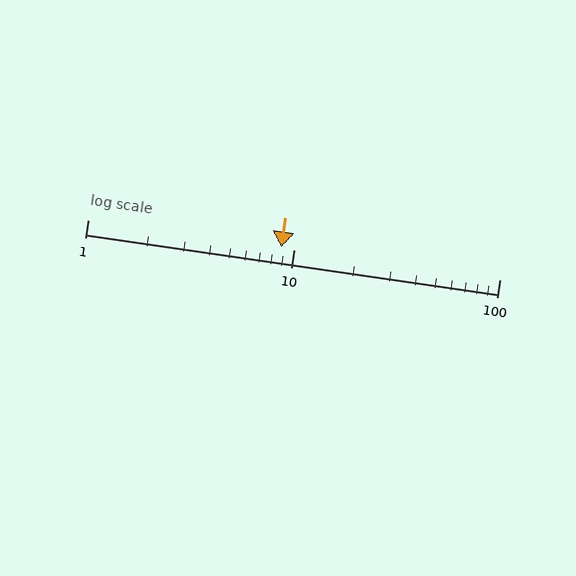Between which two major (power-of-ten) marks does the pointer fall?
The pointer is between 1 and 10.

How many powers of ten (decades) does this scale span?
The scale spans 2 decades, from 1 to 100.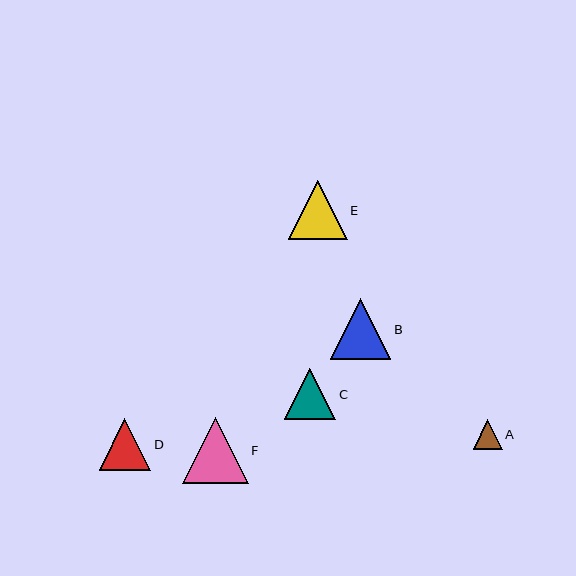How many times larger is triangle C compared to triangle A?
Triangle C is approximately 1.8 times the size of triangle A.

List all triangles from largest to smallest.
From largest to smallest: F, B, E, C, D, A.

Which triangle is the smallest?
Triangle A is the smallest with a size of approximately 29 pixels.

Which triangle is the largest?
Triangle F is the largest with a size of approximately 66 pixels.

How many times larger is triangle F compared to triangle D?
Triangle F is approximately 1.3 times the size of triangle D.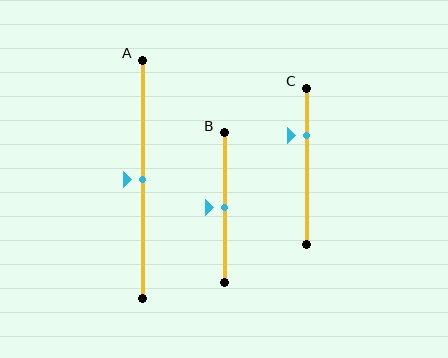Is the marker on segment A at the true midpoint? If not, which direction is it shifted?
Yes, the marker on segment A is at the true midpoint.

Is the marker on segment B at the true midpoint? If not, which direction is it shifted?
Yes, the marker on segment B is at the true midpoint.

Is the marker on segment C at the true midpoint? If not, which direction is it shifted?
No, the marker on segment C is shifted upward by about 20% of the segment length.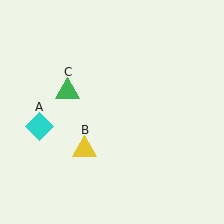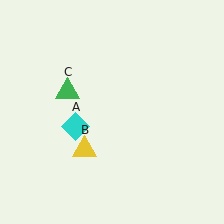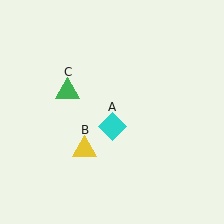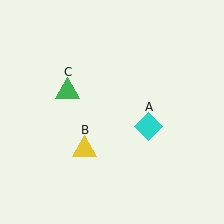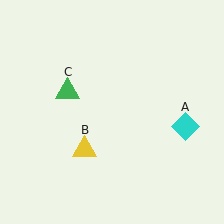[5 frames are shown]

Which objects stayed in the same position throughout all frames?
Yellow triangle (object B) and green triangle (object C) remained stationary.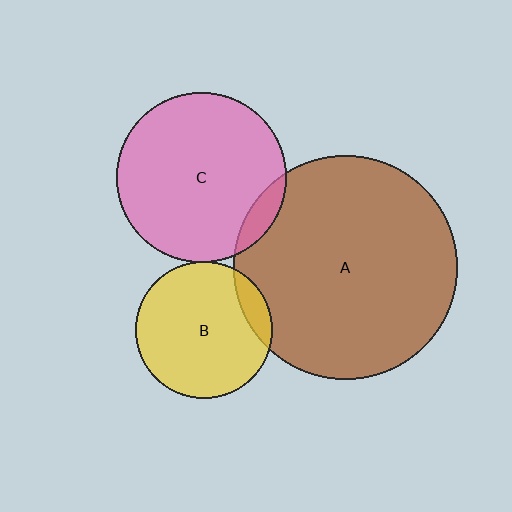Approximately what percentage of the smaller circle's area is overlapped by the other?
Approximately 10%.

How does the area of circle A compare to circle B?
Approximately 2.7 times.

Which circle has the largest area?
Circle A (brown).